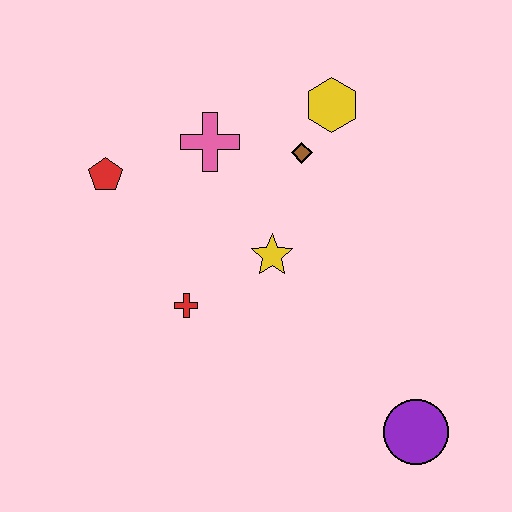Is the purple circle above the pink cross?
No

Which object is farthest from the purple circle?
The red pentagon is farthest from the purple circle.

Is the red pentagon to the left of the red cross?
Yes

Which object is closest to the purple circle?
The yellow star is closest to the purple circle.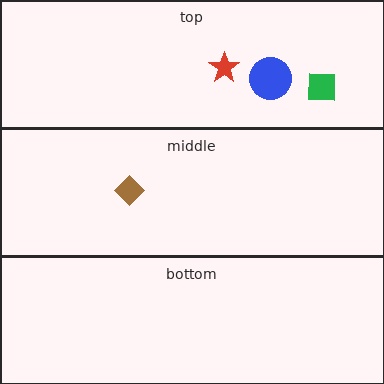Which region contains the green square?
The top region.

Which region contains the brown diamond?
The middle region.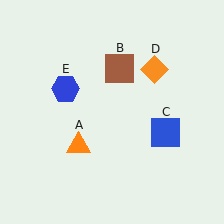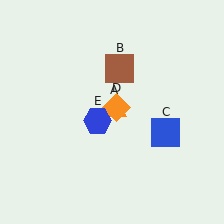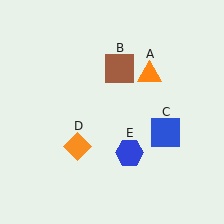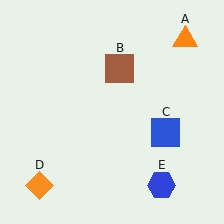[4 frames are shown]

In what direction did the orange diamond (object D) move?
The orange diamond (object D) moved down and to the left.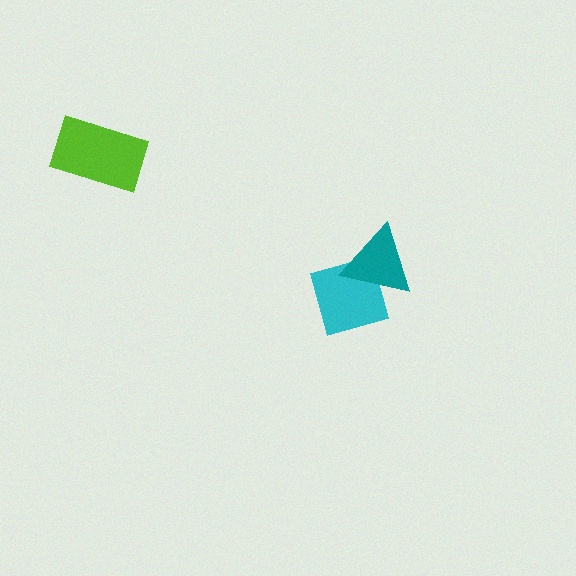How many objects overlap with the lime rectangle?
0 objects overlap with the lime rectangle.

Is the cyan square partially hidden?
Yes, it is partially covered by another shape.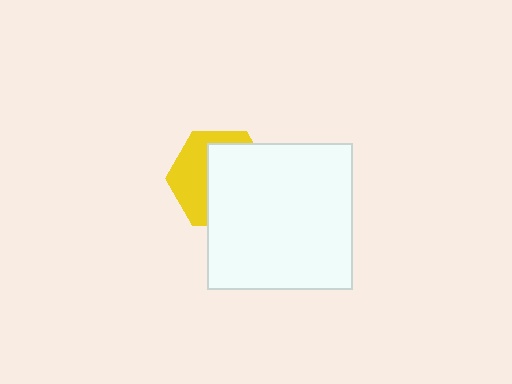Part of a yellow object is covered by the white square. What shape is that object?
It is a hexagon.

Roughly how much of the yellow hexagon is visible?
A small part of it is visible (roughly 42%).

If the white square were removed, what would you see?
You would see the complete yellow hexagon.